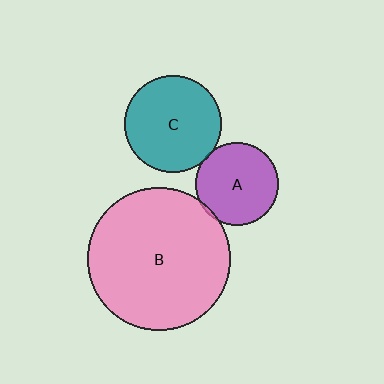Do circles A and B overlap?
Yes.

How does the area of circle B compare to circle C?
Approximately 2.2 times.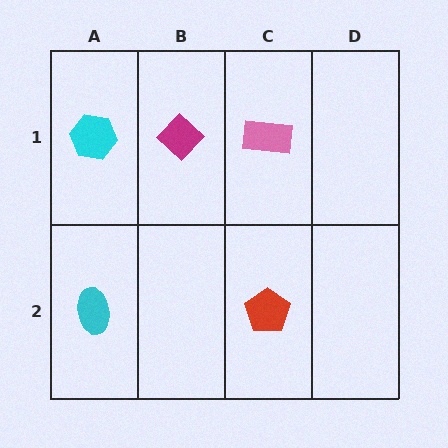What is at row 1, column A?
A cyan hexagon.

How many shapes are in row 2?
2 shapes.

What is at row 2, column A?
A cyan ellipse.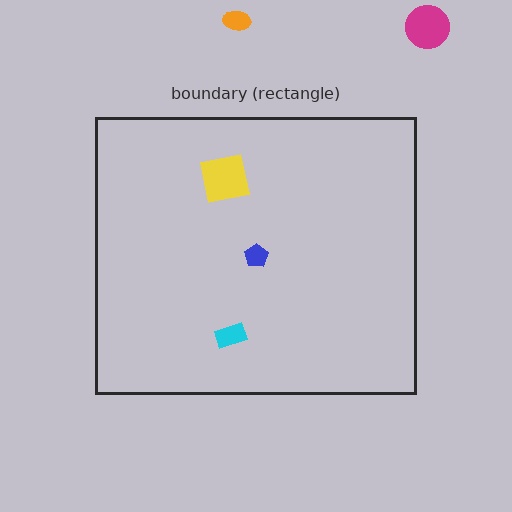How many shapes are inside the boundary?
3 inside, 2 outside.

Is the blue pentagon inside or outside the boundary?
Inside.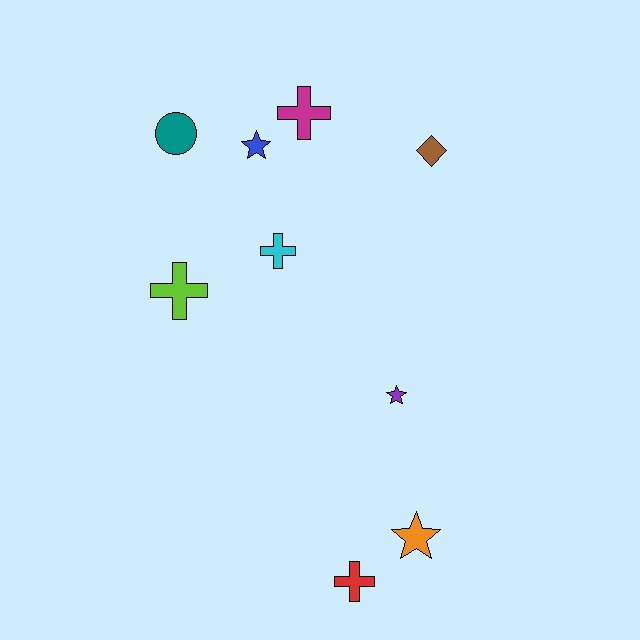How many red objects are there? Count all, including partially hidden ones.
There is 1 red object.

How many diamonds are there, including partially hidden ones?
There is 1 diamond.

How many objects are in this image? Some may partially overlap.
There are 9 objects.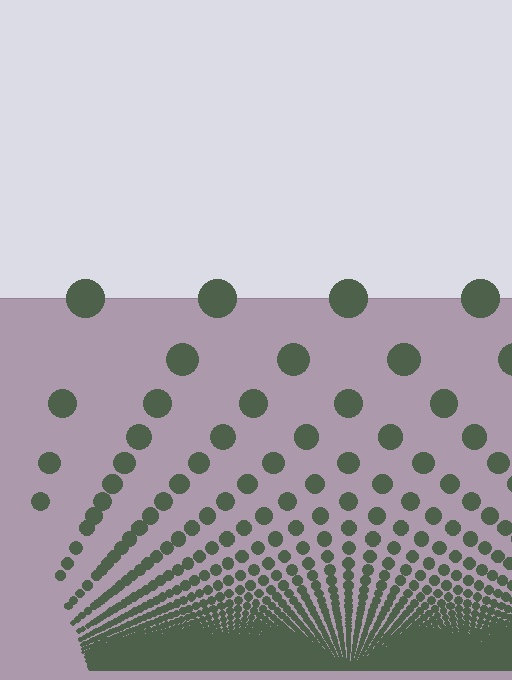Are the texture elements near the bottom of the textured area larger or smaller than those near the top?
Smaller. The gradient is inverted — elements near the bottom are smaller and denser.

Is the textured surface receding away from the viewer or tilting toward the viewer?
The surface appears to tilt toward the viewer. Texture elements get larger and sparser toward the top.